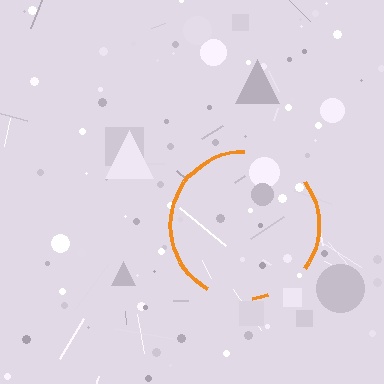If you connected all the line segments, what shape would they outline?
They would outline a circle.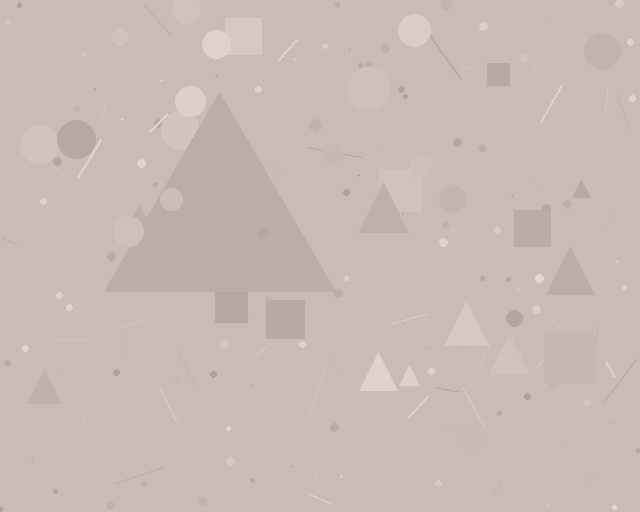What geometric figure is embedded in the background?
A triangle is embedded in the background.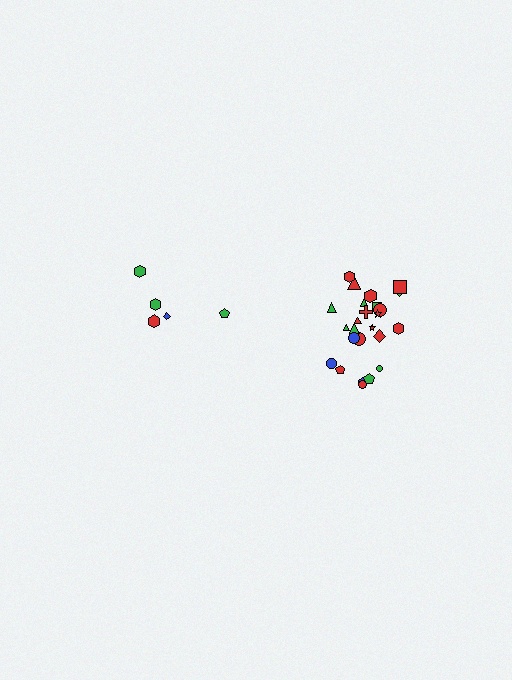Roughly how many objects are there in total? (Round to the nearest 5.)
Roughly 30 objects in total.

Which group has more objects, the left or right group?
The right group.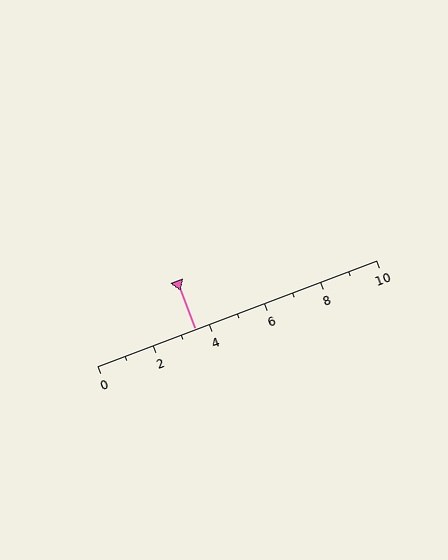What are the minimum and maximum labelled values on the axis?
The axis runs from 0 to 10.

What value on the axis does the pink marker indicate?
The marker indicates approximately 3.5.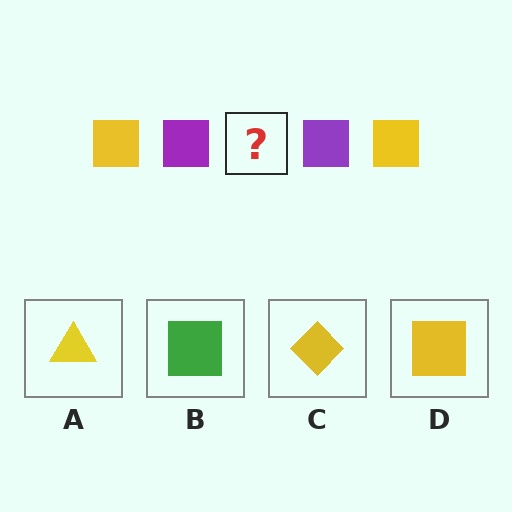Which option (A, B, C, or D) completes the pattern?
D.